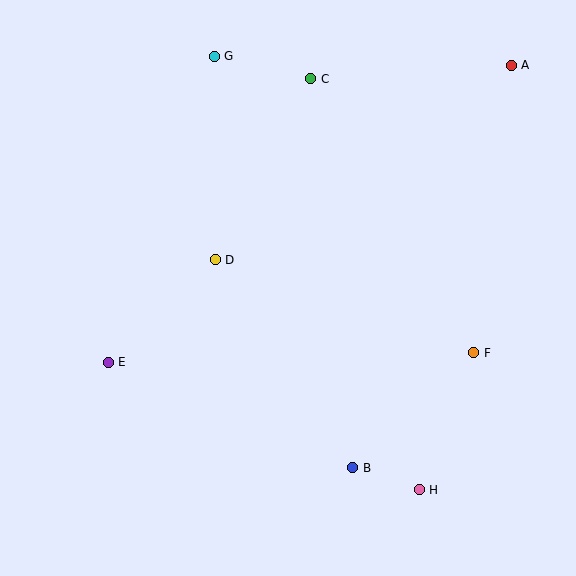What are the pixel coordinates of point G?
Point G is at (214, 56).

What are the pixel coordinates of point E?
Point E is at (108, 362).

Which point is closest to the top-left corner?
Point G is closest to the top-left corner.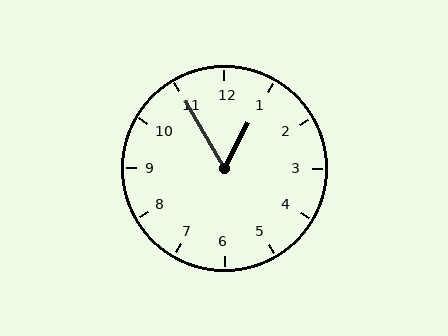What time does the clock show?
12:55.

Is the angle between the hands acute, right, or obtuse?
It is acute.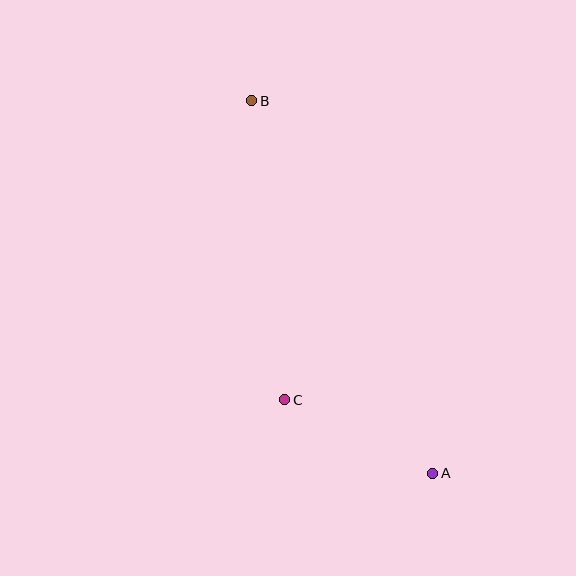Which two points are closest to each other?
Points A and C are closest to each other.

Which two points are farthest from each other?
Points A and B are farthest from each other.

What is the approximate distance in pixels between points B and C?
The distance between B and C is approximately 301 pixels.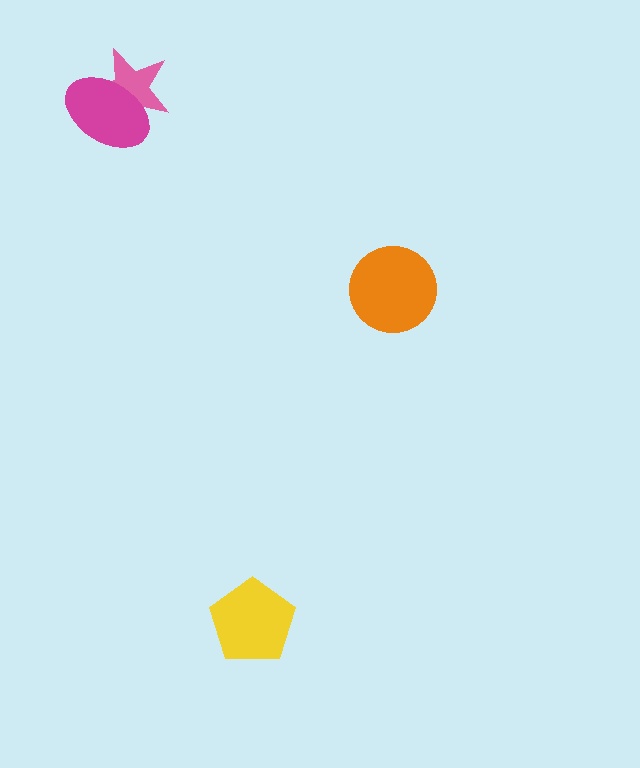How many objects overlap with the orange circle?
0 objects overlap with the orange circle.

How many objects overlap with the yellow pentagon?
0 objects overlap with the yellow pentagon.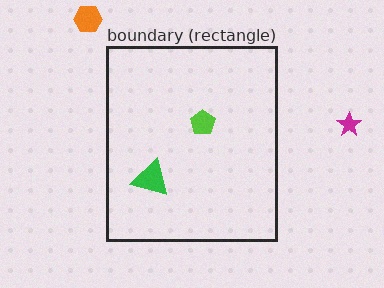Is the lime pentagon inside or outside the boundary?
Inside.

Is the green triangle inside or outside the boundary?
Inside.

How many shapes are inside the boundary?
2 inside, 2 outside.